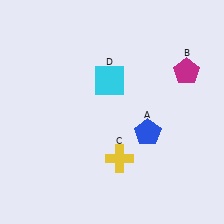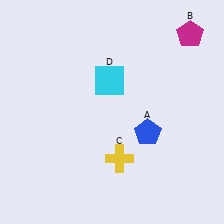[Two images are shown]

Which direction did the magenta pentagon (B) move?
The magenta pentagon (B) moved up.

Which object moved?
The magenta pentagon (B) moved up.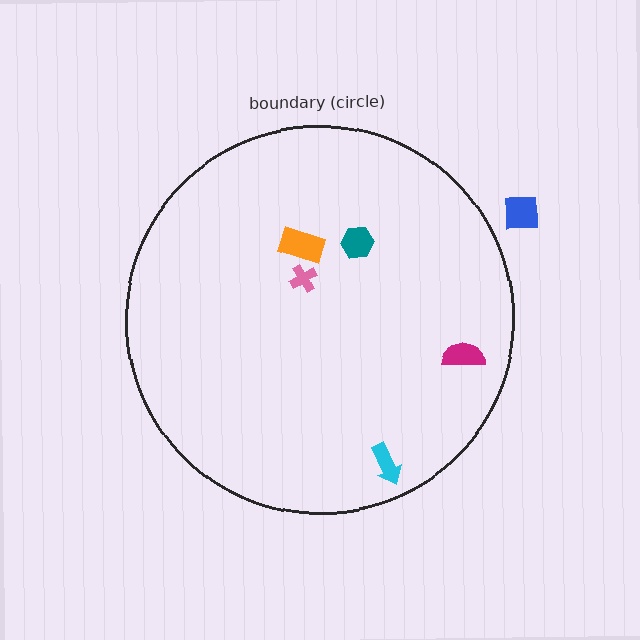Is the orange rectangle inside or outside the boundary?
Inside.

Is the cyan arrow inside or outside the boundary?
Inside.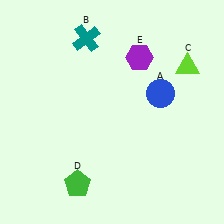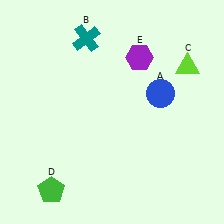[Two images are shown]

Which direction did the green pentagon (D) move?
The green pentagon (D) moved left.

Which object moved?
The green pentagon (D) moved left.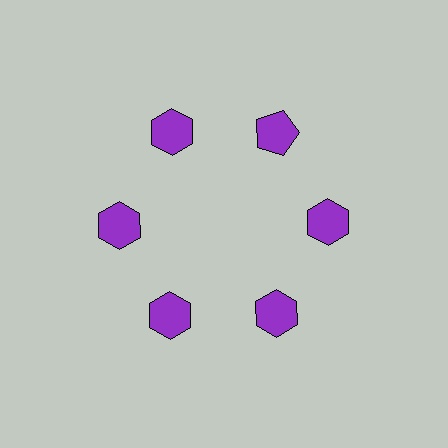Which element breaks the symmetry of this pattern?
The purple pentagon at roughly the 1 o'clock position breaks the symmetry. All other shapes are purple hexagons.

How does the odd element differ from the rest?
It has a different shape: pentagon instead of hexagon.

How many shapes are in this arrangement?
There are 6 shapes arranged in a ring pattern.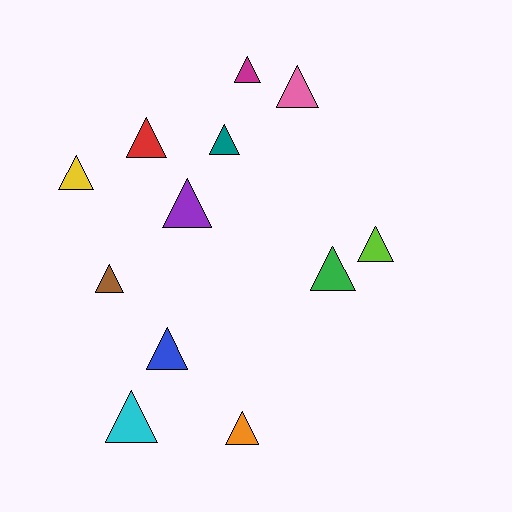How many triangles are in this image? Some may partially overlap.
There are 12 triangles.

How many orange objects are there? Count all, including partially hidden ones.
There is 1 orange object.